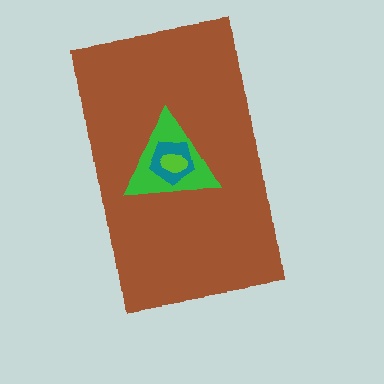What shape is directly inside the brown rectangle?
The green triangle.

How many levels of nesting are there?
4.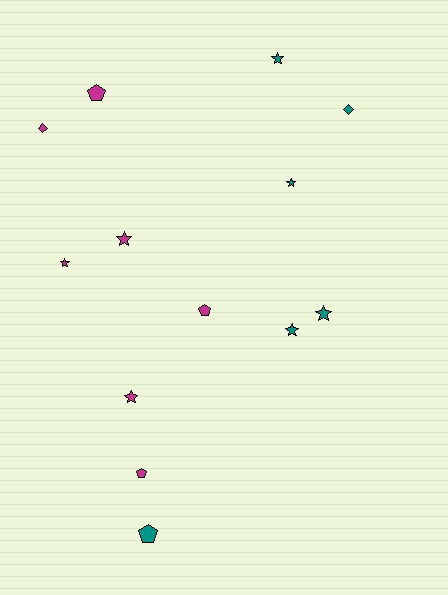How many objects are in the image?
There are 13 objects.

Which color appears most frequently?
Magenta, with 7 objects.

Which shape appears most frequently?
Star, with 7 objects.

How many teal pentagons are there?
There is 1 teal pentagon.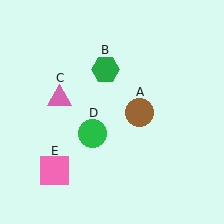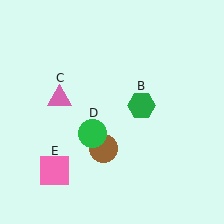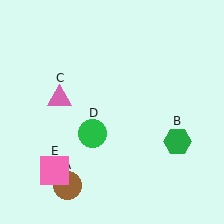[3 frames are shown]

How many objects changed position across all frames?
2 objects changed position: brown circle (object A), green hexagon (object B).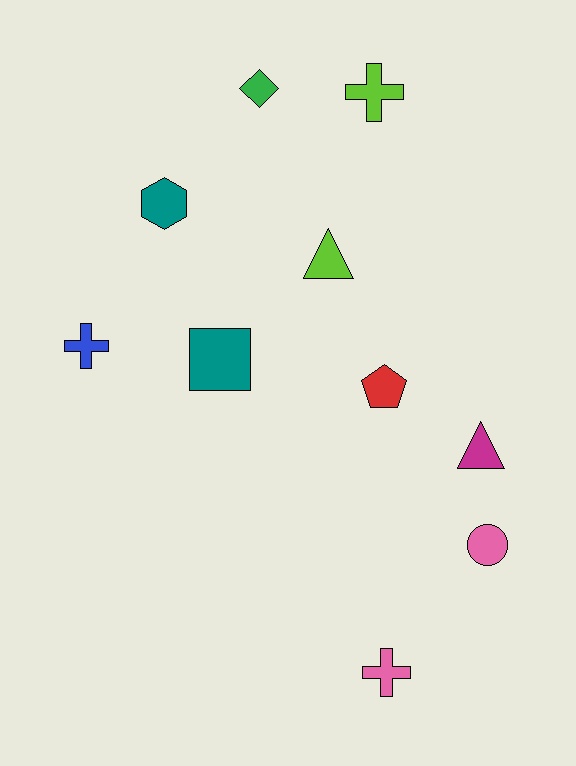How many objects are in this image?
There are 10 objects.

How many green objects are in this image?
There is 1 green object.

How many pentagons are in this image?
There is 1 pentagon.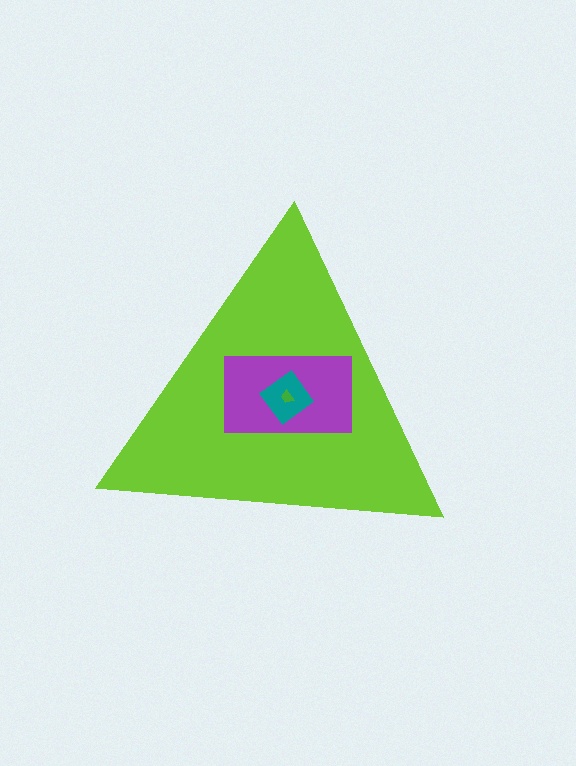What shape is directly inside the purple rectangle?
The teal diamond.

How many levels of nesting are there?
4.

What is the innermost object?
The green trapezoid.